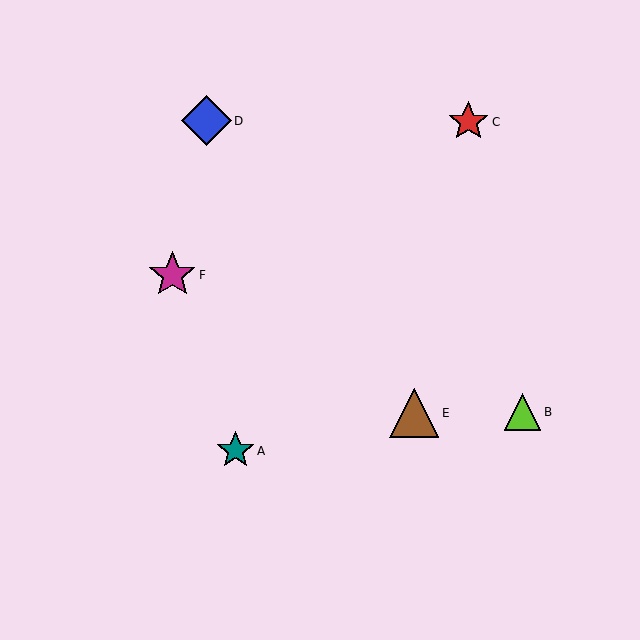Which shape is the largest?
The blue diamond (labeled D) is the largest.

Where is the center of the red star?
The center of the red star is at (468, 122).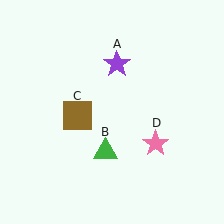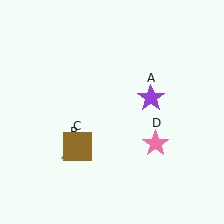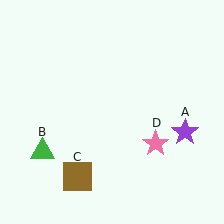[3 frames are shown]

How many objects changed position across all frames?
3 objects changed position: purple star (object A), green triangle (object B), brown square (object C).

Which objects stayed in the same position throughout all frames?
Pink star (object D) remained stationary.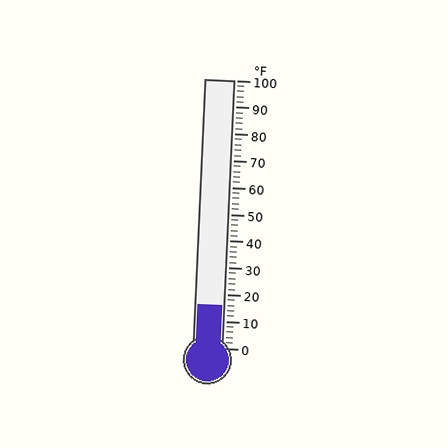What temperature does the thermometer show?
The thermometer shows approximately 16°F.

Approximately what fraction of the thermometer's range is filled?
The thermometer is filled to approximately 15% of its range.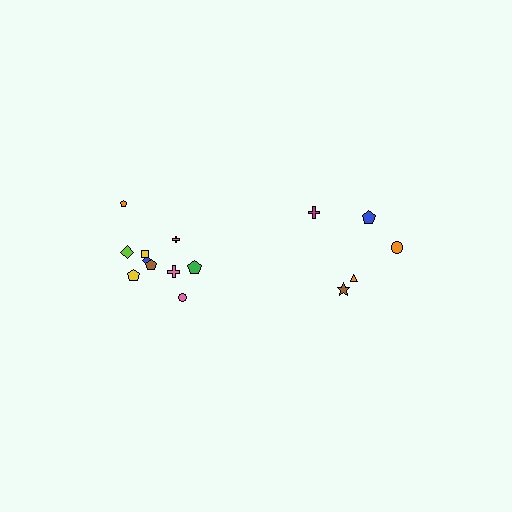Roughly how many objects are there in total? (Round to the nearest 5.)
Roughly 15 objects in total.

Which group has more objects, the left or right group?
The left group.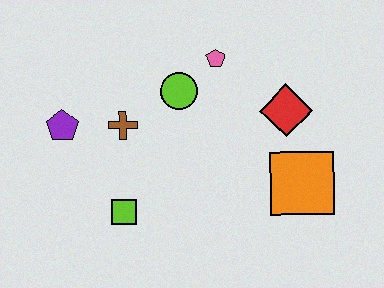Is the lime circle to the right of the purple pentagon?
Yes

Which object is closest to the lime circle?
The pink pentagon is closest to the lime circle.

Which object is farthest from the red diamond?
The purple pentagon is farthest from the red diamond.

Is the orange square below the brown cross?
Yes